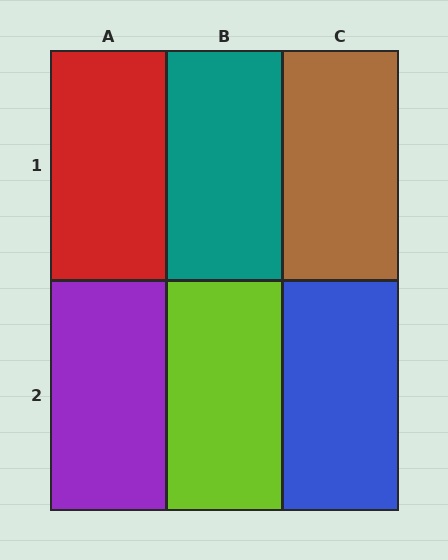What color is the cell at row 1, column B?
Teal.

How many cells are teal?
1 cell is teal.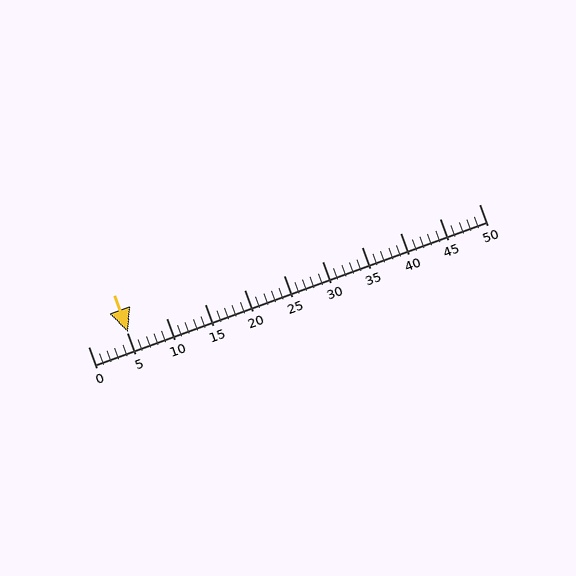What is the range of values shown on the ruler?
The ruler shows values from 0 to 50.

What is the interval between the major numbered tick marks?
The major tick marks are spaced 5 units apart.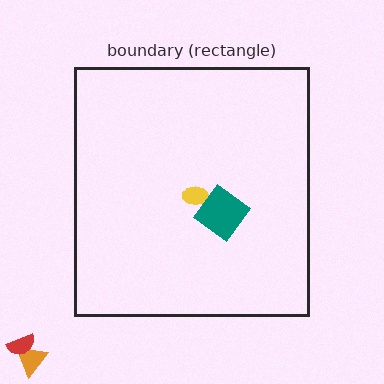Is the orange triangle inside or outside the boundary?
Outside.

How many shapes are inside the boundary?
2 inside, 2 outside.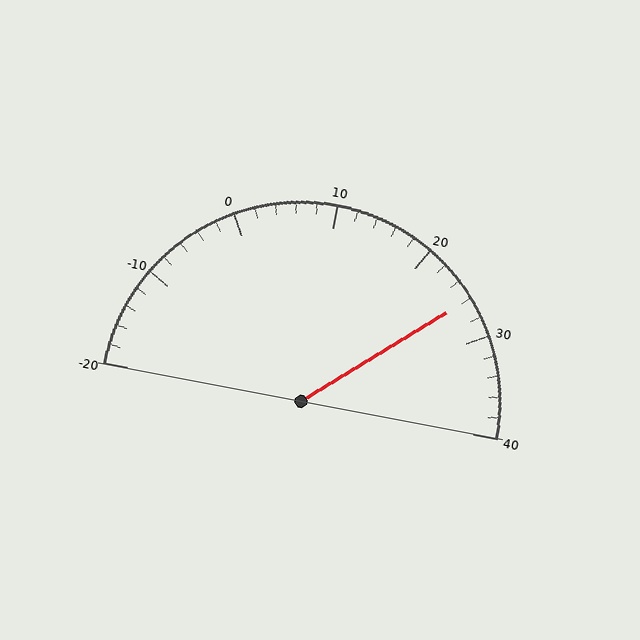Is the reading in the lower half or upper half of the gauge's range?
The reading is in the upper half of the range (-20 to 40).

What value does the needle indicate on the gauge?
The needle indicates approximately 26.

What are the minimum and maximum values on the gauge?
The gauge ranges from -20 to 40.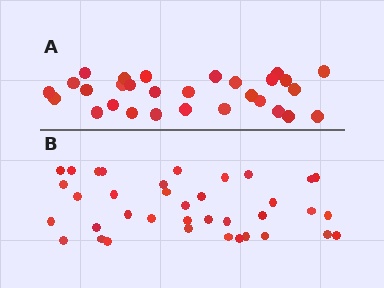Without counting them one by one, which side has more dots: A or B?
Region B (the bottom region) has more dots.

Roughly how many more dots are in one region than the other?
Region B has roughly 8 or so more dots than region A.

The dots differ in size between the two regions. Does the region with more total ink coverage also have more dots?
No. Region A has more total ink coverage because its dots are larger, but region B actually contains more individual dots. Total area can be misleading — the number of items is what matters here.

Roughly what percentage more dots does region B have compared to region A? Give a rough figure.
About 30% more.